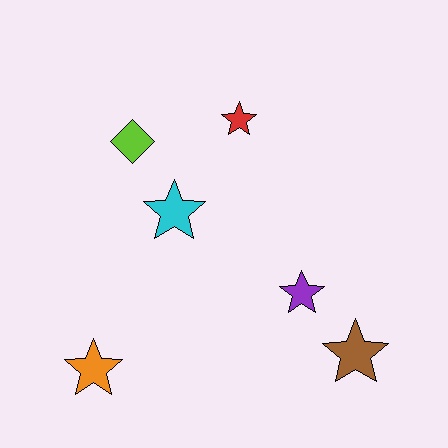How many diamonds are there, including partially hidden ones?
There is 1 diamond.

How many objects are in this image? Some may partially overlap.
There are 6 objects.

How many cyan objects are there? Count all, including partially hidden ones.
There is 1 cyan object.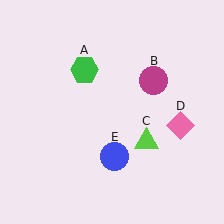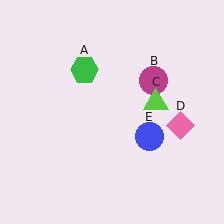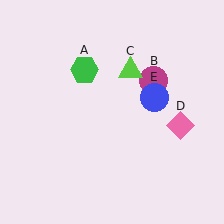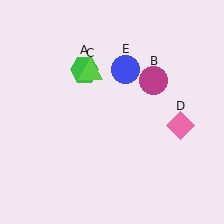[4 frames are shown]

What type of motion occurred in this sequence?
The lime triangle (object C), blue circle (object E) rotated counterclockwise around the center of the scene.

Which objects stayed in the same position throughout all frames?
Green hexagon (object A) and magenta circle (object B) and pink diamond (object D) remained stationary.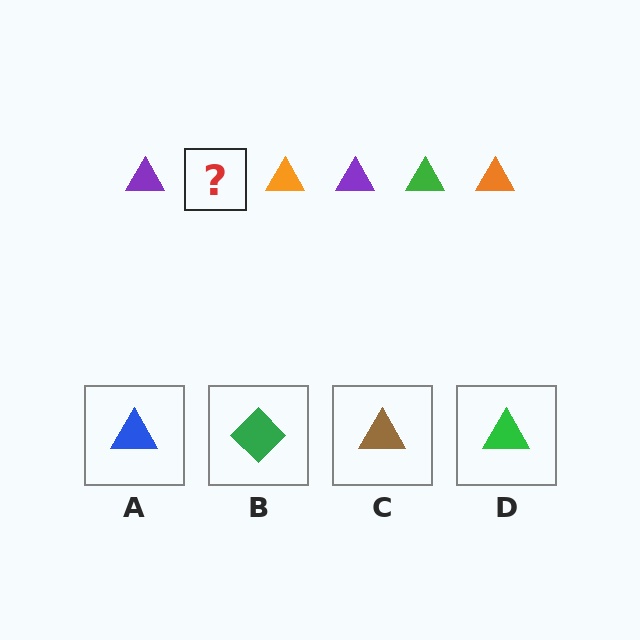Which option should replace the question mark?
Option D.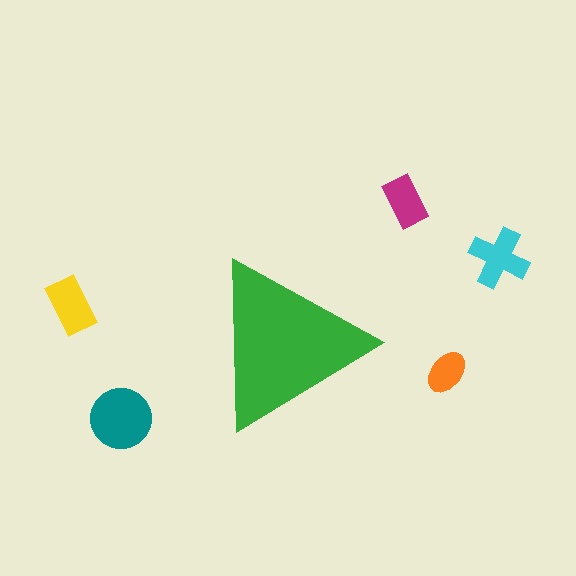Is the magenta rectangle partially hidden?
No, the magenta rectangle is fully visible.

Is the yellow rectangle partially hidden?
No, the yellow rectangle is fully visible.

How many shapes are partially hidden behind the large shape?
0 shapes are partially hidden.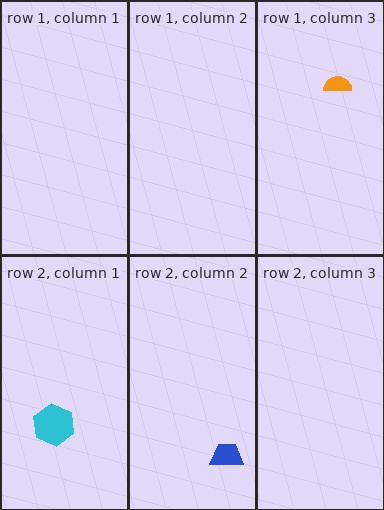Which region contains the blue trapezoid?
The row 2, column 2 region.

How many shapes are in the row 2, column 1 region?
1.